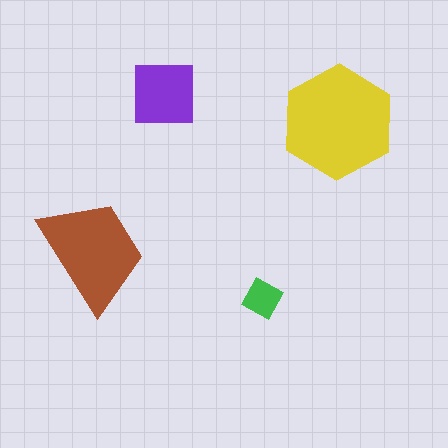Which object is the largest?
The yellow hexagon.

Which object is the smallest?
The green diamond.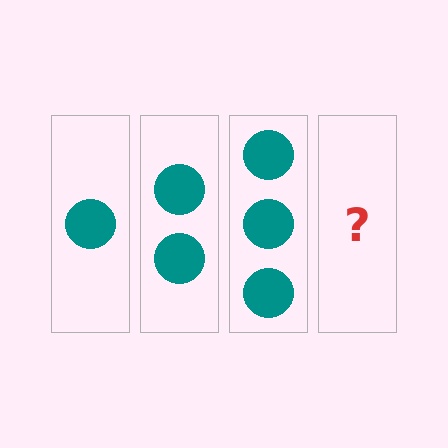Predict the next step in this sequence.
The next step is 4 circles.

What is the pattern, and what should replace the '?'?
The pattern is that each step adds one more circle. The '?' should be 4 circles.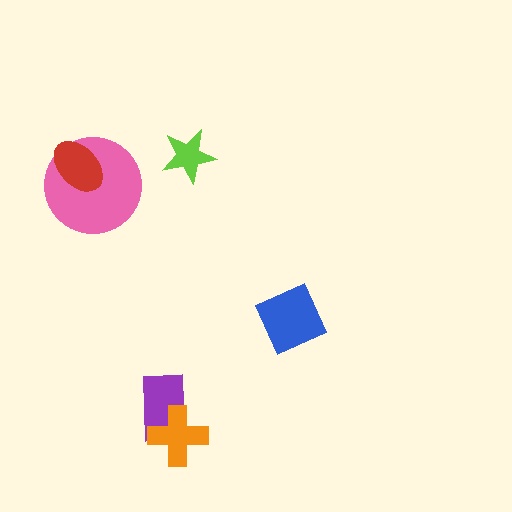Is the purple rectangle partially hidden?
Yes, it is partially covered by another shape.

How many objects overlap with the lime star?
0 objects overlap with the lime star.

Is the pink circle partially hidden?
Yes, it is partially covered by another shape.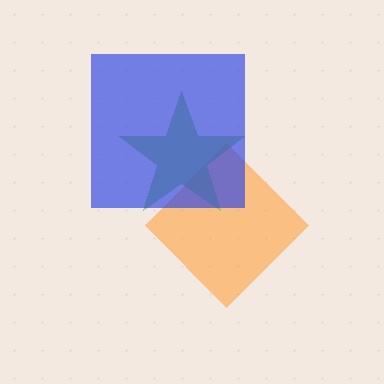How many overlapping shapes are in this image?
There are 3 overlapping shapes in the image.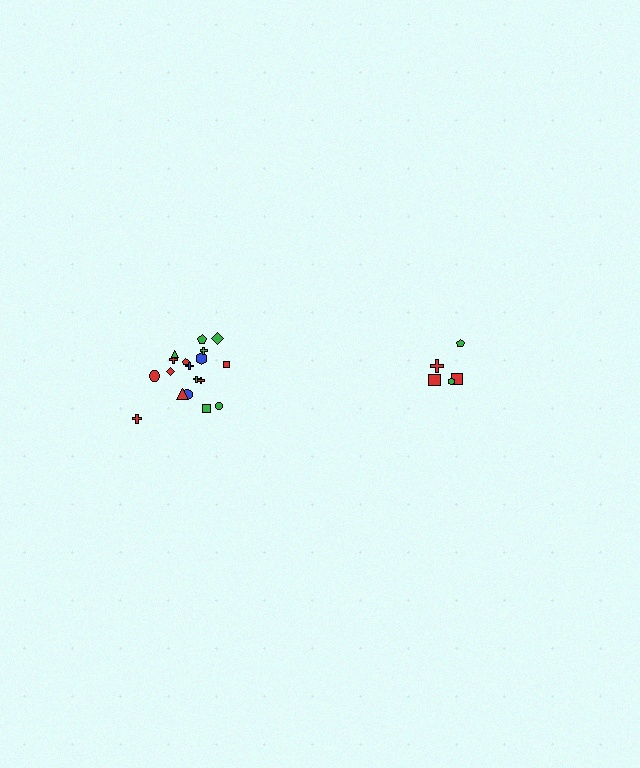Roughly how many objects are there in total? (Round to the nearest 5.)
Roughly 25 objects in total.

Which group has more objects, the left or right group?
The left group.